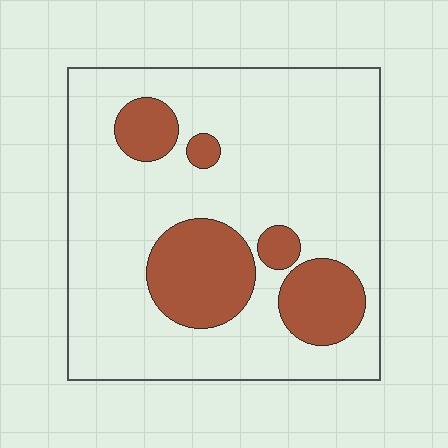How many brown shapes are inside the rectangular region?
5.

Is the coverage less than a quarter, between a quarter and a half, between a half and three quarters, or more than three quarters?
Less than a quarter.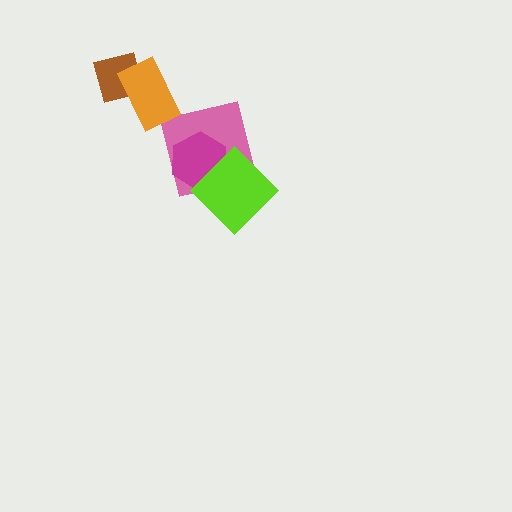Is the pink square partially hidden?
Yes, it is partially covered by another shape.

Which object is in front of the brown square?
The orange rectangle is in front of the brown square.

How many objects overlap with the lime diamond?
2 objects overlap with the lime diamond.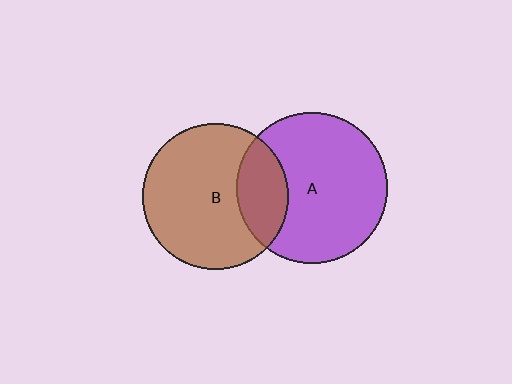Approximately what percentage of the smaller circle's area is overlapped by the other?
Approximately 25%.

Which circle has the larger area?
Circle A (purple).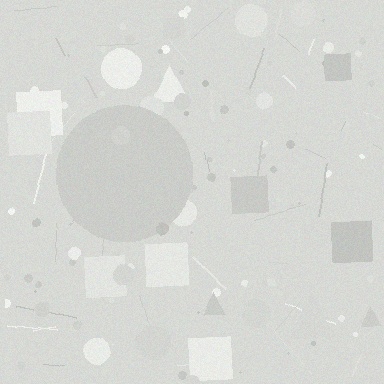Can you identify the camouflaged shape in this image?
The camouflaged shape is a circle.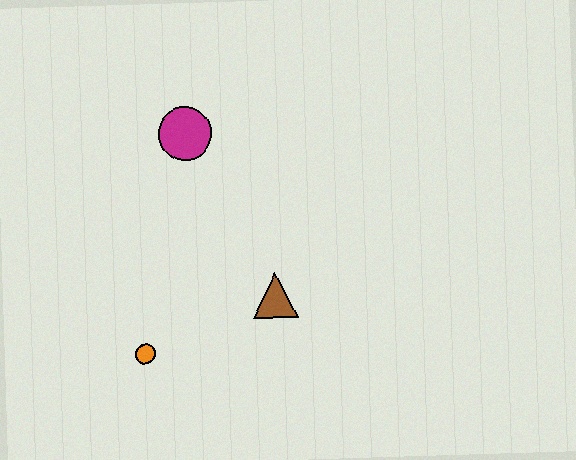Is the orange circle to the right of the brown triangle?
No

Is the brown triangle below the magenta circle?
Yes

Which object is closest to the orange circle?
The brown triangle is closest to the orange circle.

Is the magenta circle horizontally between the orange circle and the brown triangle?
Yes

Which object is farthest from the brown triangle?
The magenta circle is farthest from the brown triangle.